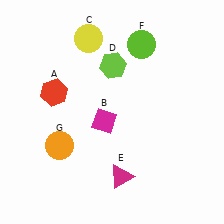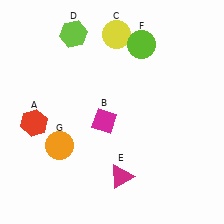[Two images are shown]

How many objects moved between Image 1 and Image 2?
3 objects moved between the two images.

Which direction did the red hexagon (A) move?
The red hexagon (A) moved down.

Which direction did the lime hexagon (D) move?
The lime hexagon (D) moved left.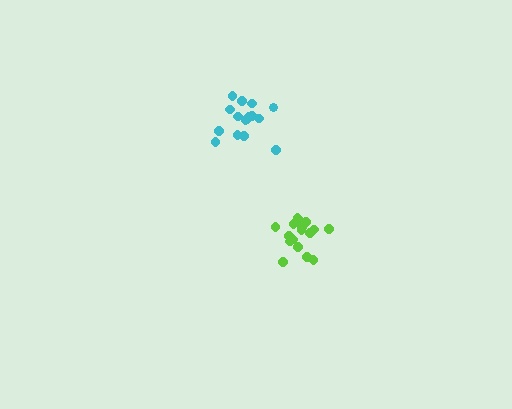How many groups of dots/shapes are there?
There are 2 groups.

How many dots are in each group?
Group 1: 18 dots, Group 2: 16 dots (34 total).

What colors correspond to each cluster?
The clusters are colored: lime, cyan.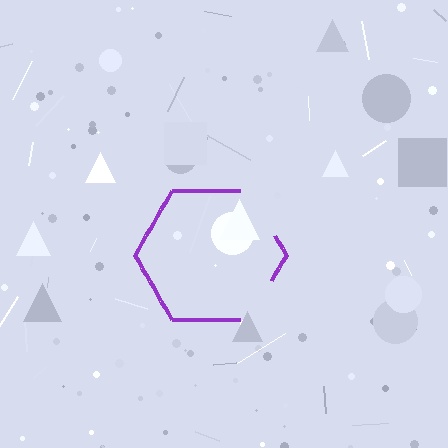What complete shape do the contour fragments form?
The contour fragments form a hexagon.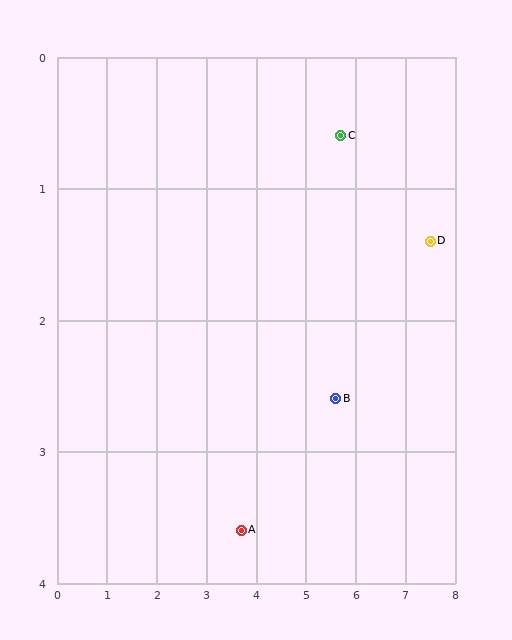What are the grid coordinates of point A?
Point A is at approximately (3.7, 3.6).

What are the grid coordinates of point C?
Point C is at approximately (5.7, 0.6).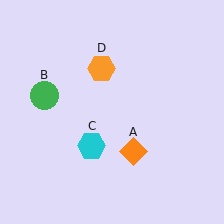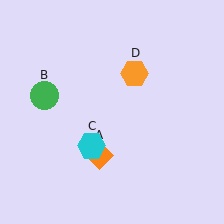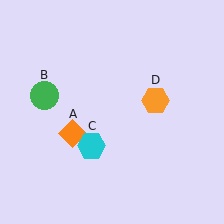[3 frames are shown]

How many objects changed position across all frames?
2 objects changed position: orange diamond (object A), orange hexagon (object D).